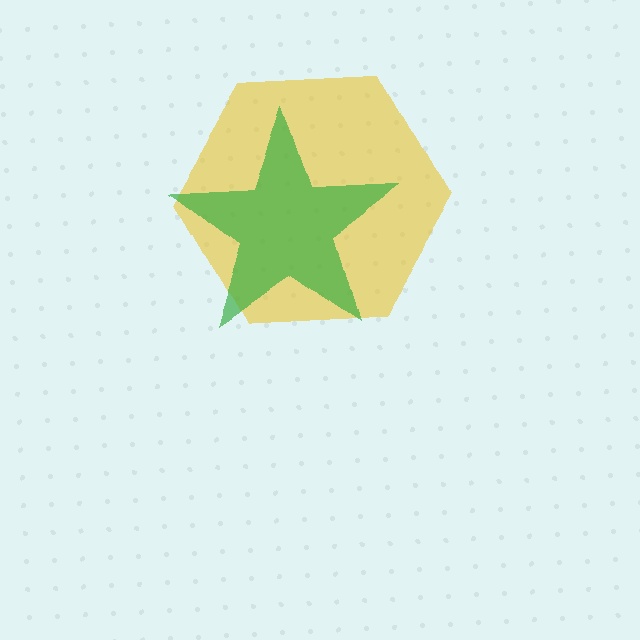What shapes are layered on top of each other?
The layered shapes are: a yellow hexagon, a green star.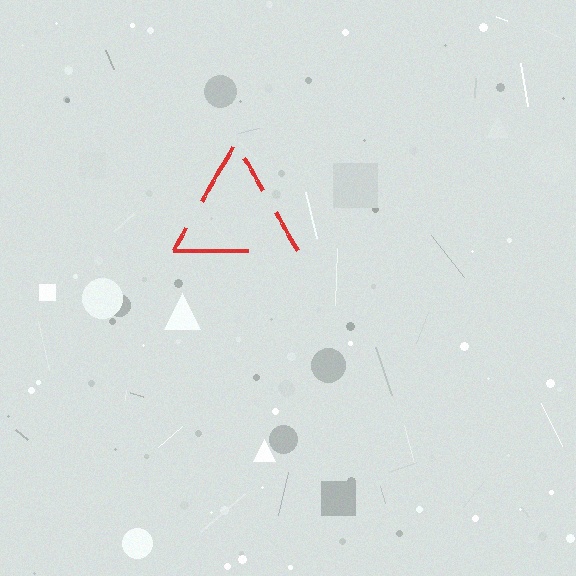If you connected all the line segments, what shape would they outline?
They would outline a triangle.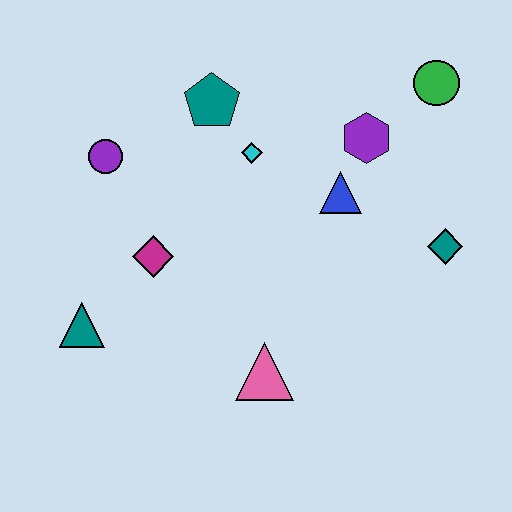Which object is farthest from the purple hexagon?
The teal triangle is farthest from the purple hexagon.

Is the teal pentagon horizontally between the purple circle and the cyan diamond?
Yes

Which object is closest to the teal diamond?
The blue triangle is closest to the teal diamond.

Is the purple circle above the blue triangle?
Yes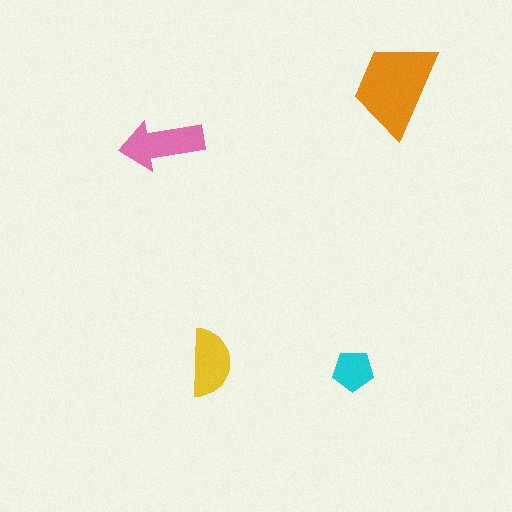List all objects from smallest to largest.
The cyan pentagon, the yellow semicircle, the pink arrow, the orange trapezoid.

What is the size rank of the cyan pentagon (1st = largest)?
4th.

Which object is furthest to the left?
The pink arrow is leftmost.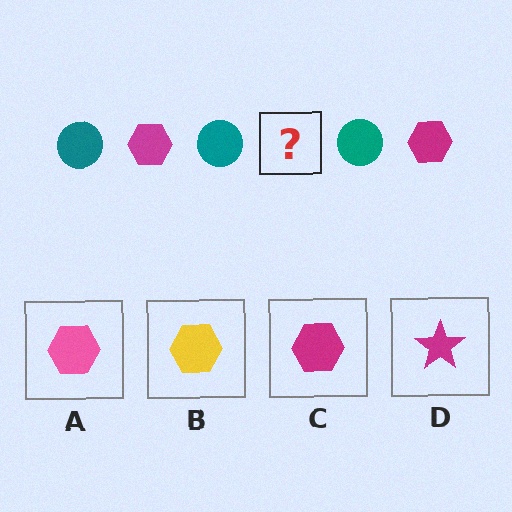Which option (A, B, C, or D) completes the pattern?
C.